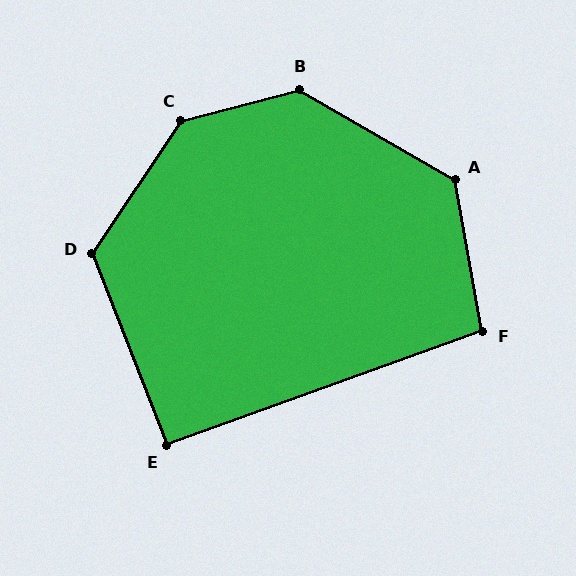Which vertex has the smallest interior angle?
E, at approximately 91 degrees.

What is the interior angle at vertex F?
Approximately 100 degrees (obtuse).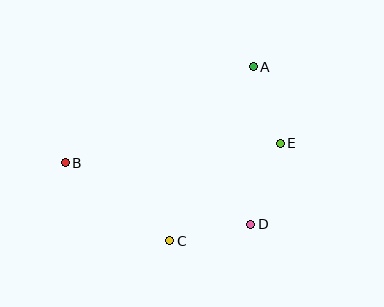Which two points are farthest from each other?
Points B and E are farthest from each other.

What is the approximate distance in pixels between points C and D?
The distance between C and D is approximately 83 pixels.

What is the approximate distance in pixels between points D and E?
The distance between D and E is approximately 86 pixels.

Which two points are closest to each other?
Points A and E are closest to each other.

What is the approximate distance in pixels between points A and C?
The distance between A and C is approximately 193 pixels.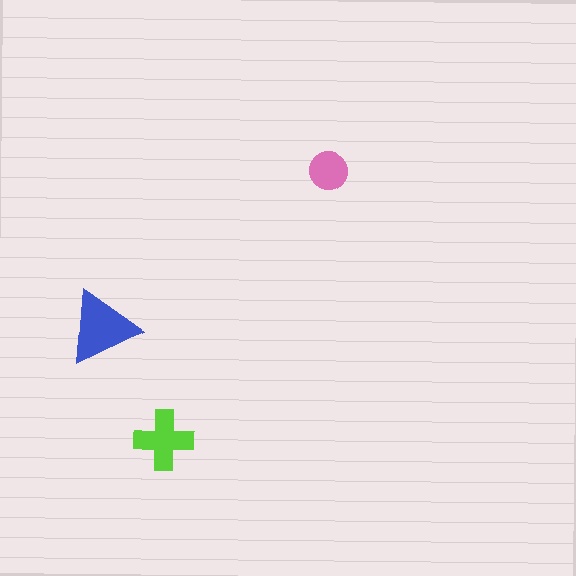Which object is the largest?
The blue triangle.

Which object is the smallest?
The pink circle.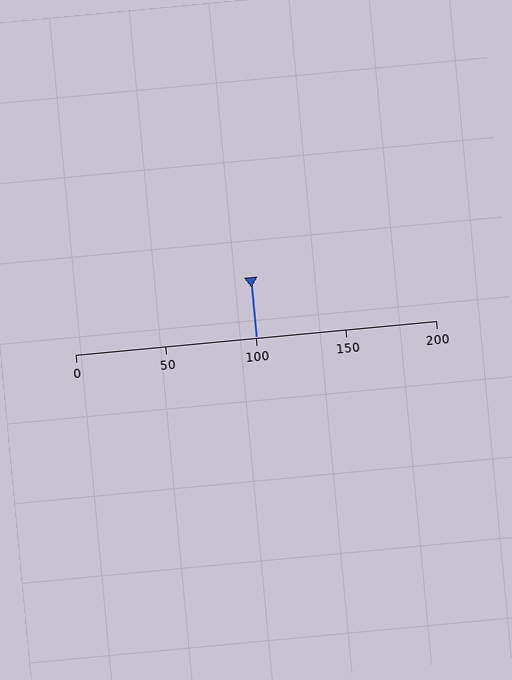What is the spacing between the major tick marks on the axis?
The major ticks are spaced 50 apart.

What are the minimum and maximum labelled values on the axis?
The axis runs from 0 to 200.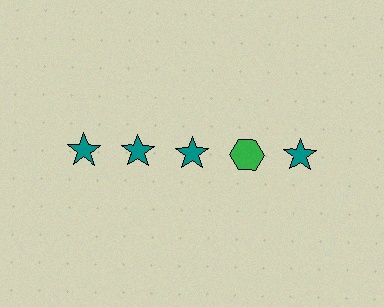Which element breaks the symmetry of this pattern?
The green hexagon in the top row, second from right column breaks the symmetry. All other shapes are teal stars.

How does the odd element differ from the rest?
It differs in both color (green instead of teal) and shape (hexagon instead of star).